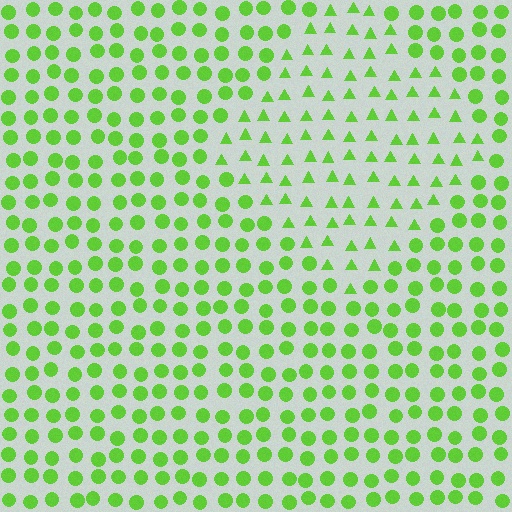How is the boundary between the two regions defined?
The boundary is defined by a change in element shape: triangles inside vs. circles outside. All elements share the same color and spacing.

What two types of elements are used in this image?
The image uses triangles inside the diamond region and circles outside it.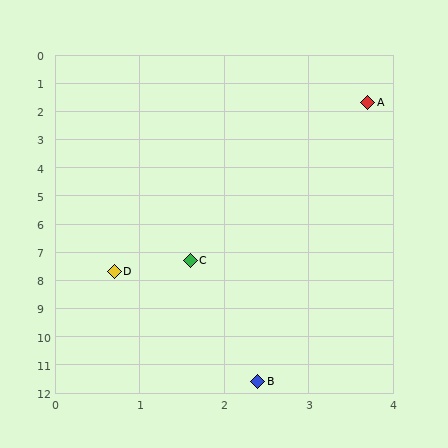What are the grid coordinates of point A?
Point A is at approximately (3.7, 1.7).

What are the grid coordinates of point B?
Point B is at approximately (2.4, 11.6).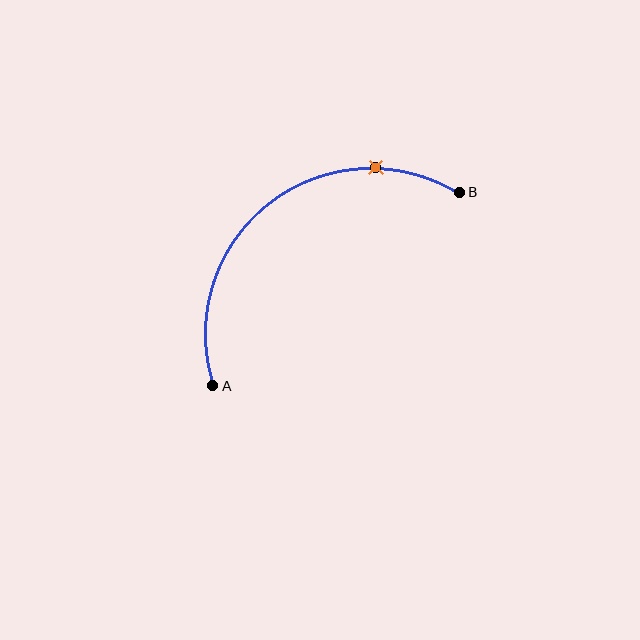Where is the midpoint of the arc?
The arc midpoint is the point on the curve farthest from the straight line joining A and B. It sits above and to the left of that line.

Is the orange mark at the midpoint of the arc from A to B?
No. The orange mark lies on the arc but is closer to endpoint B. The arc midpoint would be at the point on the curve equidistant along the arc from both A and B.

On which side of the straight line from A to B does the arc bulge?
The arc bulges above and to the left of the straight line connecting A and B.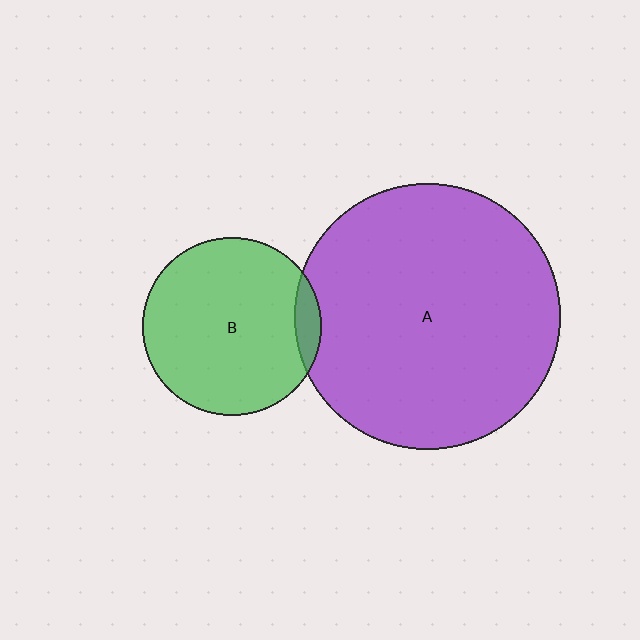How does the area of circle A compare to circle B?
Approximately 2.2 times.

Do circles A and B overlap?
Yes.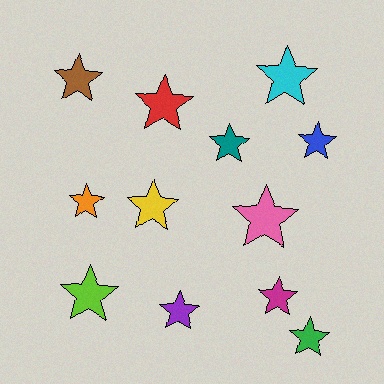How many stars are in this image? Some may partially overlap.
There are 12 stars.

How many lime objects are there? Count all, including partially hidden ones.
There is 1 lime object.